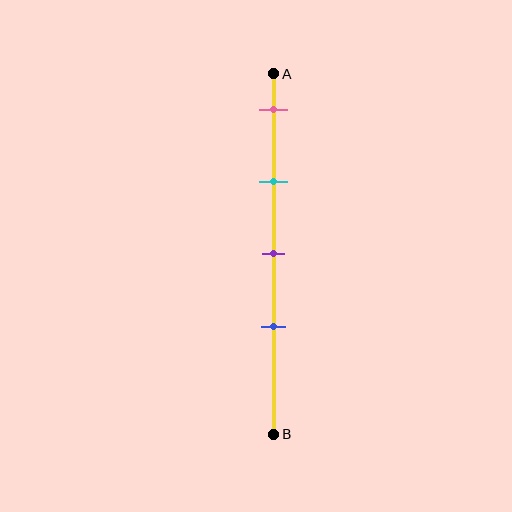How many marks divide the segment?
There are 4 marks dividing the segment.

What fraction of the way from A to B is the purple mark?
The purple mark is approximately 50% (0.5) of the way from A to B.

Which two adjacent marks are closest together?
The purple and blue marks are the closest adjacent pair.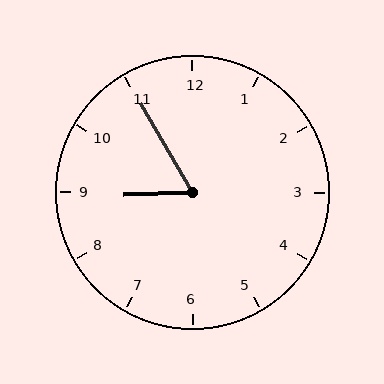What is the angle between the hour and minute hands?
Approximately 62 degrees.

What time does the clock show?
8:55.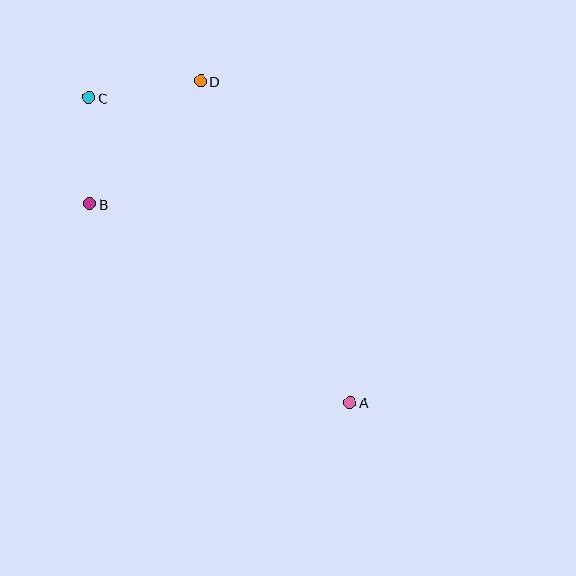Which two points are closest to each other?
Points B and C are closest to each other.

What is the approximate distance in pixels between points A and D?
The distance between A and D is approximately 354 pixels.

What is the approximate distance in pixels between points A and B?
The distance between A and B is approximately 328 pixels.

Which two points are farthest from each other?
Points A and C are farthest from each other.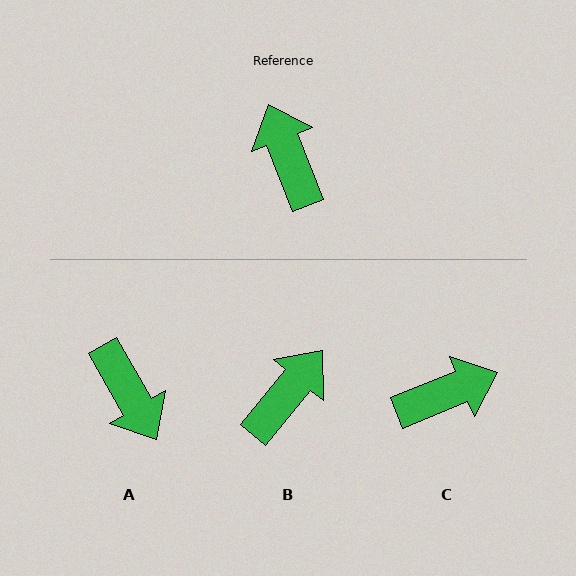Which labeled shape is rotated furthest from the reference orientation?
A, about 171 degrees away.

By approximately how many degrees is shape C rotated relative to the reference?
Approximately 89 degrees clockwise.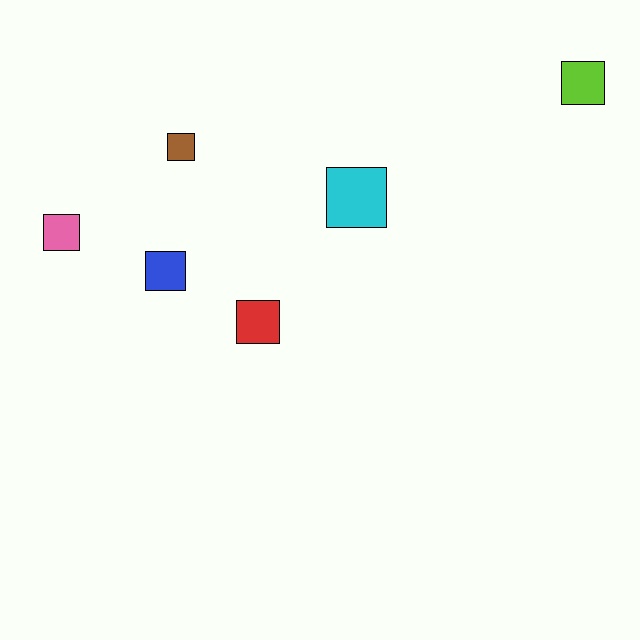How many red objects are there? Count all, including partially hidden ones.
There is 1 red object.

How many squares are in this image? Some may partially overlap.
There are 6 squares.